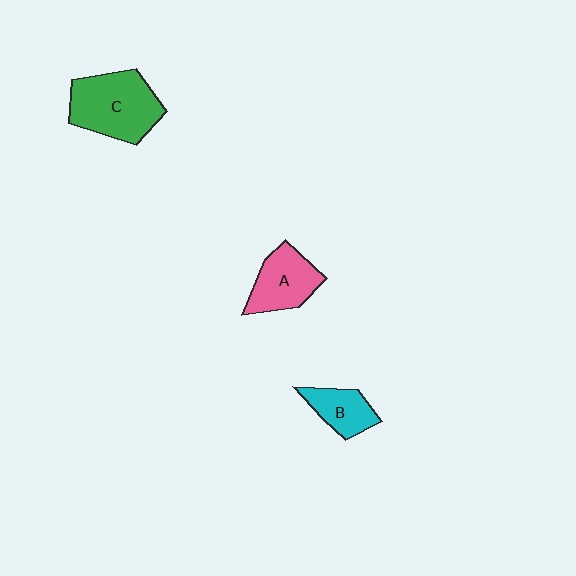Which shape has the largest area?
Shape C (green).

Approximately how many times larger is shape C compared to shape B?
Approximately 2.0 times.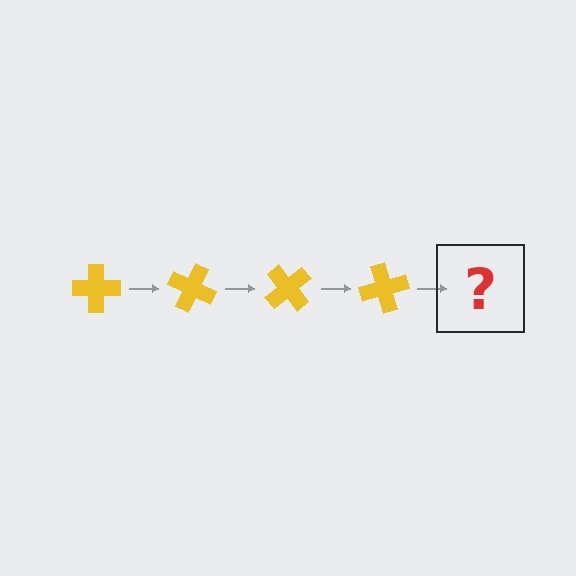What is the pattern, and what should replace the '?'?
The pattern is that the cross rotates 25 degrees each step. The '?' should be a yellow cross rotated 100 degrees.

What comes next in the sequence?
The next element should be a yellow cross rotated 100 degrees.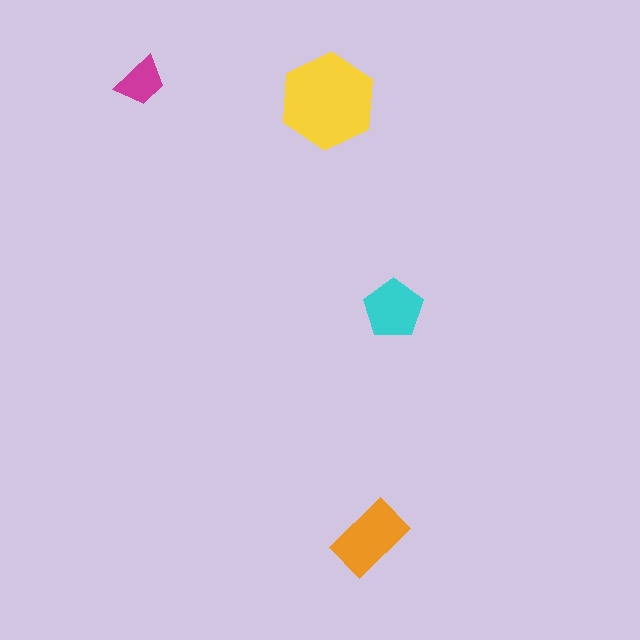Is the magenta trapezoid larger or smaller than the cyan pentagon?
Smaller.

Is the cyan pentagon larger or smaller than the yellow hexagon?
Smaller.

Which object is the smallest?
The magenta trapezoid.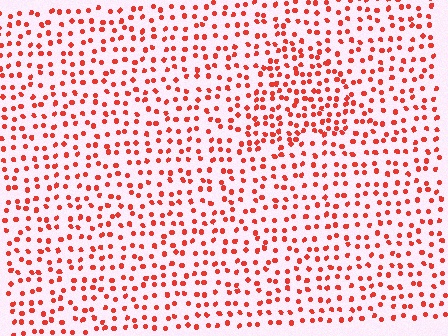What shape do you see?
I see a triangle.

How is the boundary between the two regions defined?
The boundary is defined by a change in element density (approximately 1.6x ratio). All elements are the same color, size, and shape.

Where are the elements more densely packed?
The elements are more densely packed inside the triangle boundary.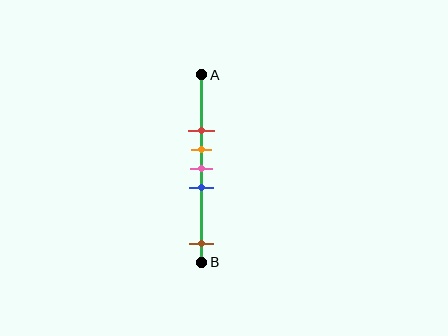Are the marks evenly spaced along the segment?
No, the marks are not evenly spaced.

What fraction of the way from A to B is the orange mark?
The orange mark is approximately 40% (0.4) of the way from A to B.